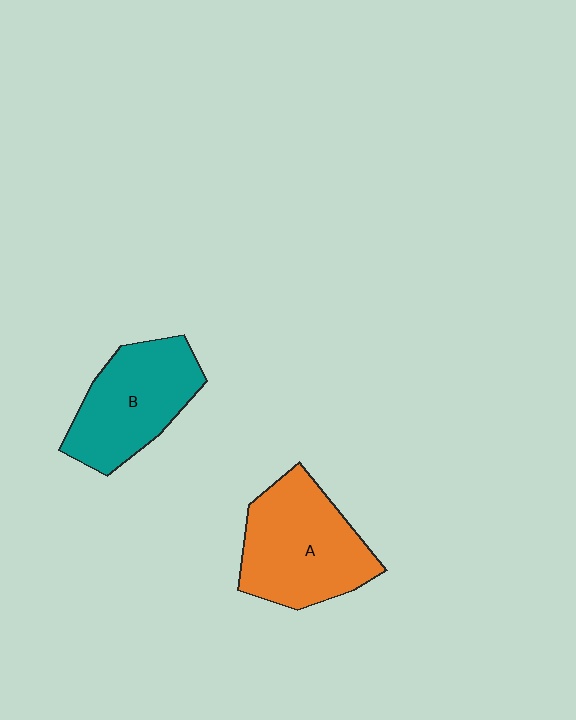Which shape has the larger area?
Shape A (orange).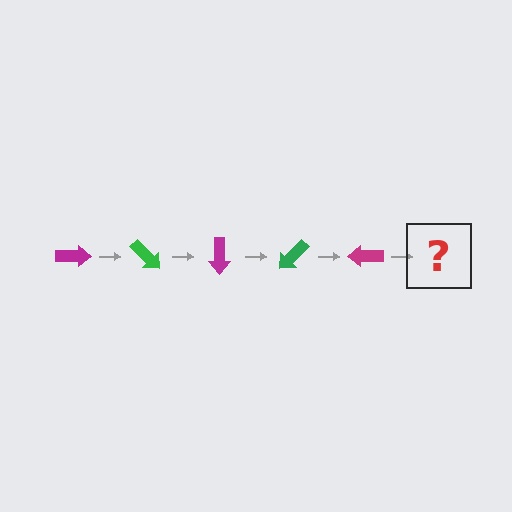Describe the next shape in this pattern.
It should be a green arrow, rotated 225 degrees from the start.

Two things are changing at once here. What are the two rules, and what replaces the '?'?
The two rules are that it rotates 45 degrees each step and the color cycles through magenta and green. The '?' should be a green arrow, rotated 225 degrees from the start.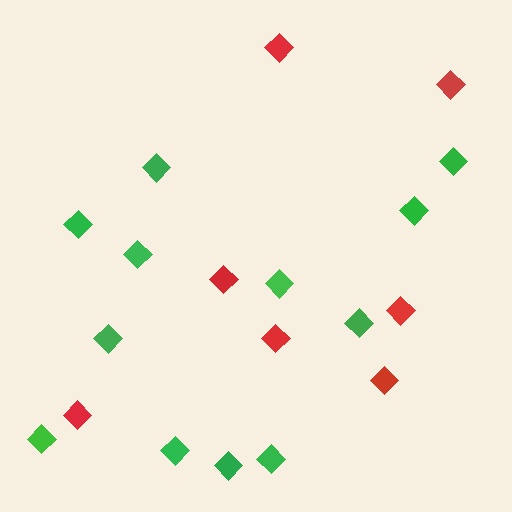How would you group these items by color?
There are 2 groups: one group of green diamonds (12) and one group of red diamonds (7).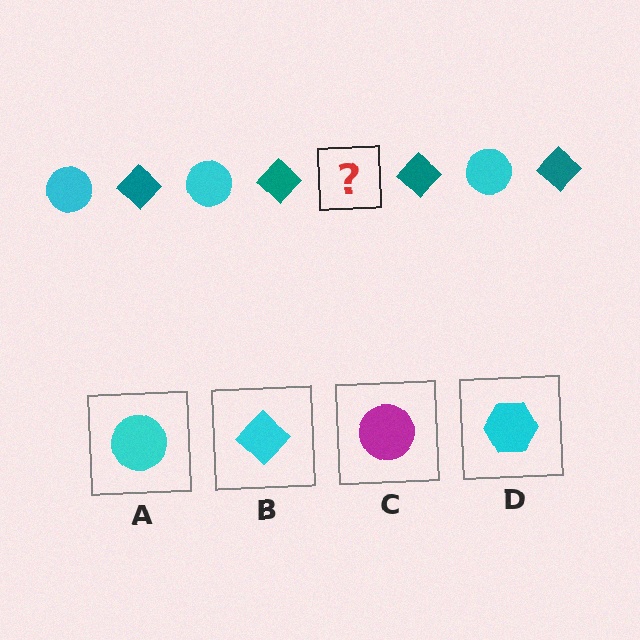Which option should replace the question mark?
Option A.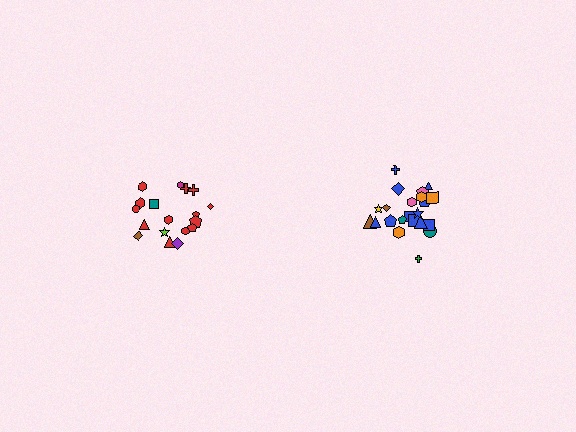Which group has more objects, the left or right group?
The right group.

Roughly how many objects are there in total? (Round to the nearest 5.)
Roughly 40 objects in total.